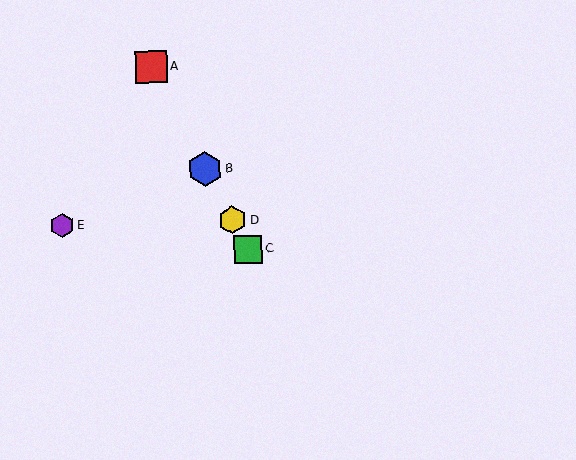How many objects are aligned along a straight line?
4 objects (A, B, C, D) are aligned along a straight line.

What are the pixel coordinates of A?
Object A is at (151, 67).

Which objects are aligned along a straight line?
Objects A, B, C, D are aligned along a straight line.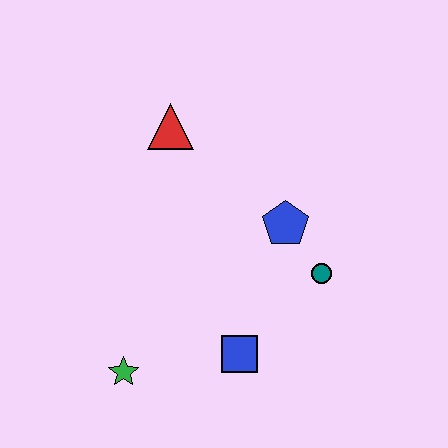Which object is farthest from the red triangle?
The green star is farthest from the red triangle.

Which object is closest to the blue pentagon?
The teal circle is closest to the blue pentagon.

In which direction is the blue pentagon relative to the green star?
The blue pentagon is to the right of the green star.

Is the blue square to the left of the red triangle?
No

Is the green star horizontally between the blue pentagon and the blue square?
No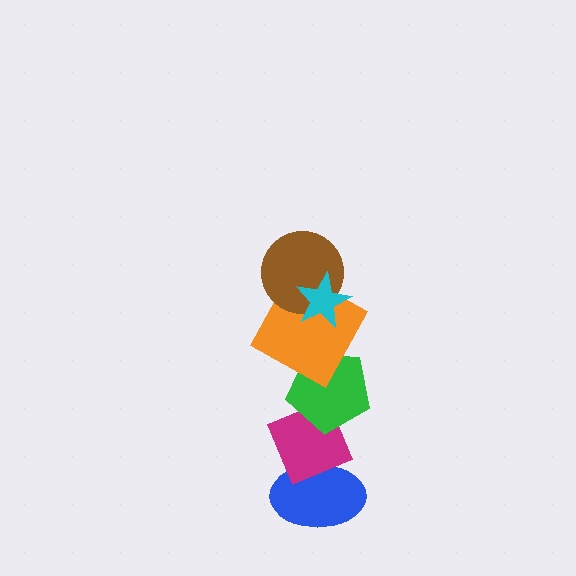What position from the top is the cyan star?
The cyan star is 1st from the top.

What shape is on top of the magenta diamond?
The green pentagon is on top of the magenta diamond.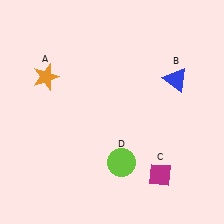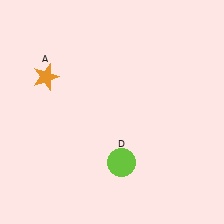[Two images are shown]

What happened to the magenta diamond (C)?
The magenta diamond (C) was removed in Image 2. It was in the bottom-right area of Image 1.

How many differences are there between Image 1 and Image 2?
There are 2 differences between the two images.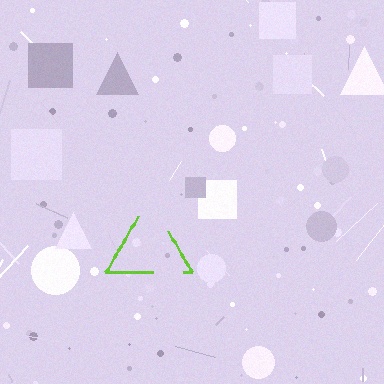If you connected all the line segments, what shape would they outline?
They would outline a triangle.